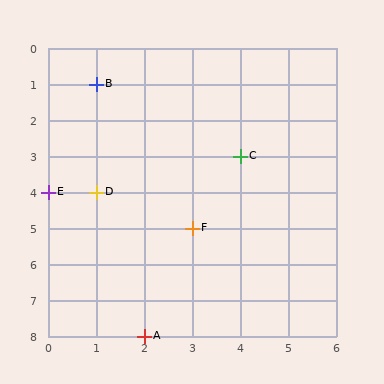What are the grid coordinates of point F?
Point F is at grid coordinates (3, 5).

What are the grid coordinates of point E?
Point E is at grid coordinates (0, 4).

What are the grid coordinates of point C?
Point C is at grid coordinates (4, 3).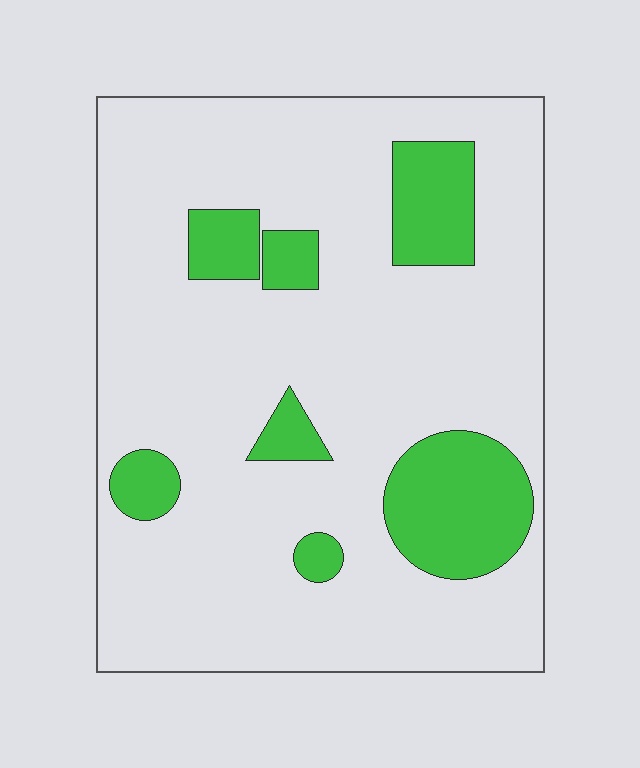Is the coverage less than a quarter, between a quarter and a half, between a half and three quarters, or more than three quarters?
Less than a quarter.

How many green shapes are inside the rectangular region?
7.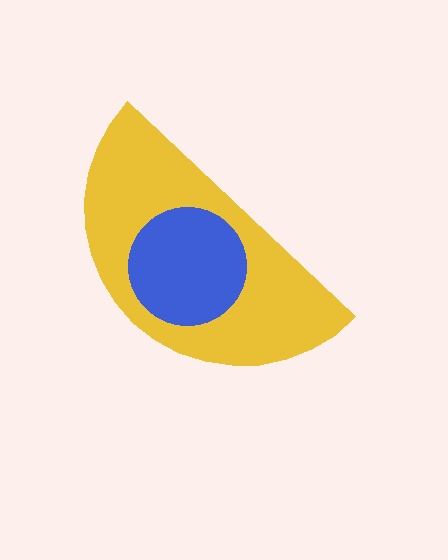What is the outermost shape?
The yellow semicircle.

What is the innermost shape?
The blue circle.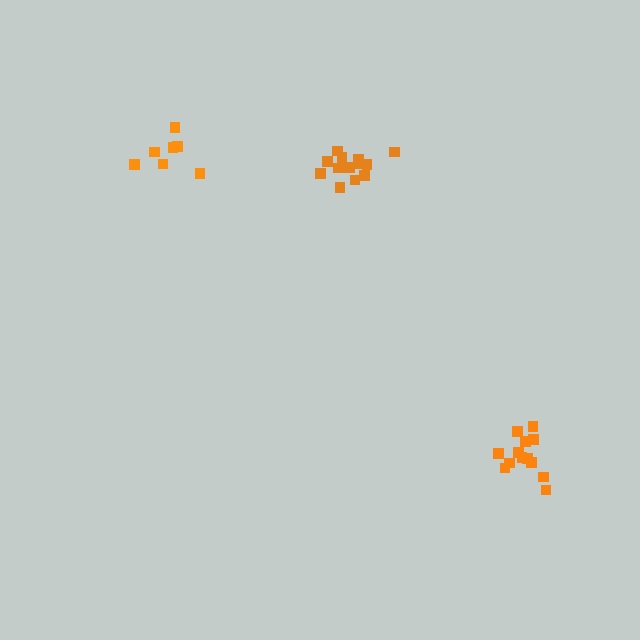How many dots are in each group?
Group 1: 13 dots, Group 2: 13 dots, Group 3: 7 dots (33 total).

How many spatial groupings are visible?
There are 3 spatial groupings.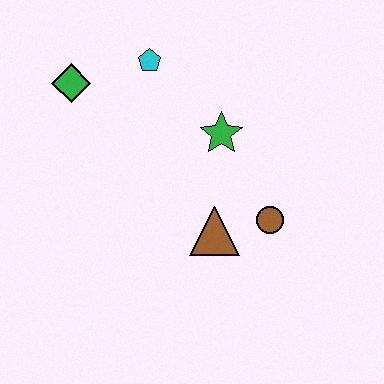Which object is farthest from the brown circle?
The green diamond is farthest from the brown circle.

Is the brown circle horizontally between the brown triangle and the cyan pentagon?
No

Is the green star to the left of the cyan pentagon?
No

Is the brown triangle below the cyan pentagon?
Yes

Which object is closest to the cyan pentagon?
The green diamond is closest to the cyan pentagon.